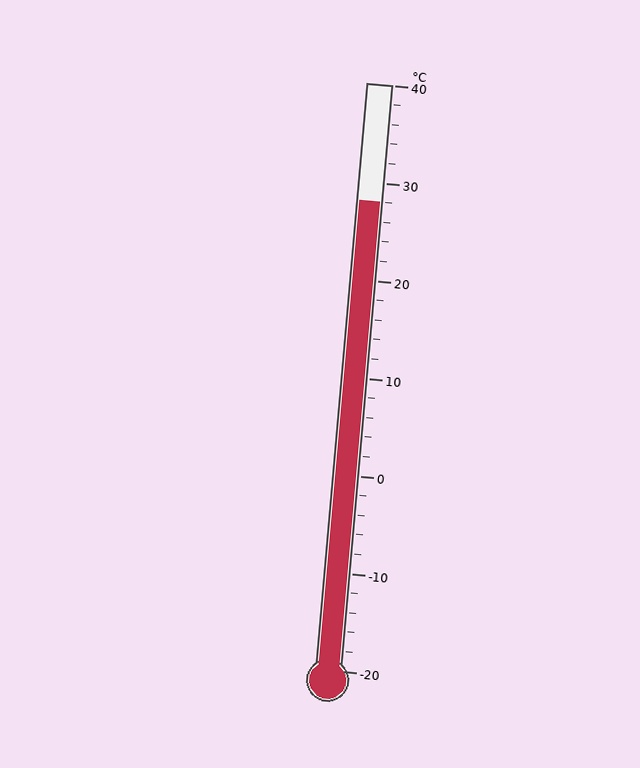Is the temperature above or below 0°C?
The temperature is above 0°C.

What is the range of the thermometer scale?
The thermometer scale ranges from -20°C to 40°C.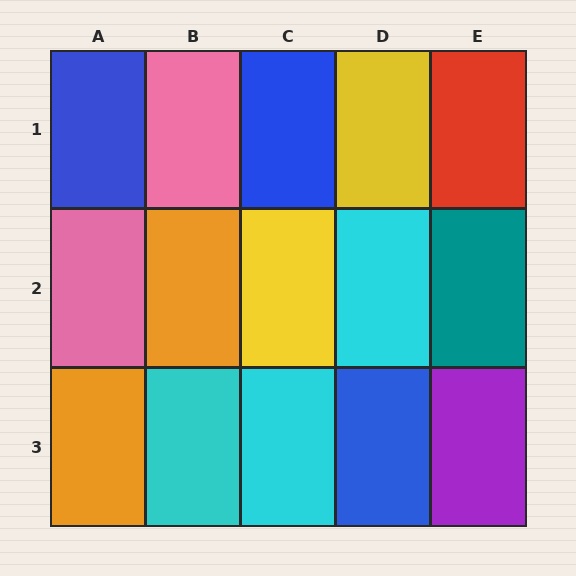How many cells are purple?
1 cell is purple.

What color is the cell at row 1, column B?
Pink.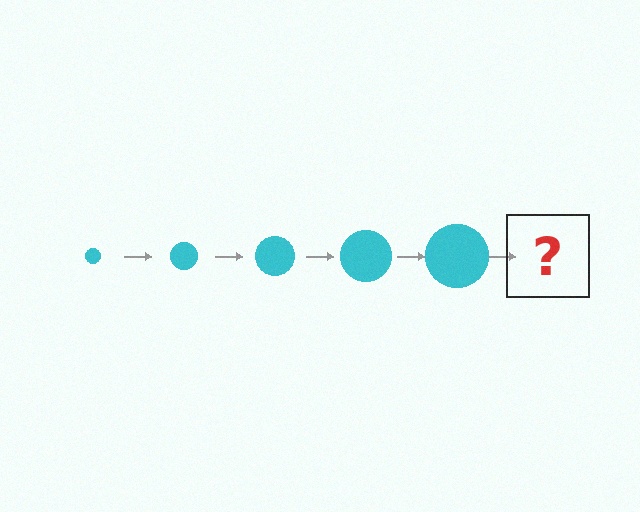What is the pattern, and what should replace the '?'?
The pattern is that the circle gets progressively larger each step. The '?' should be a cyan circle, larger than the previous one.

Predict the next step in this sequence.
The next step is a cyan circle, larger than the previous one.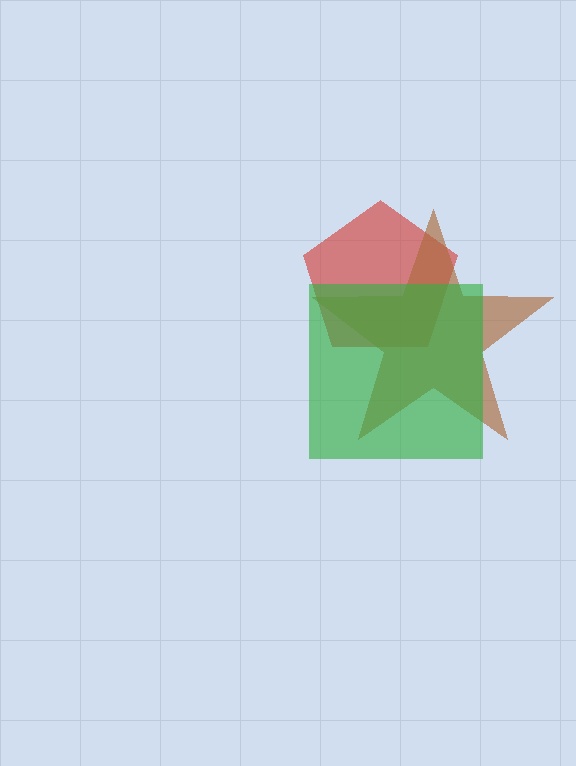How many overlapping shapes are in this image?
There are 3 overlapping shapes in the image.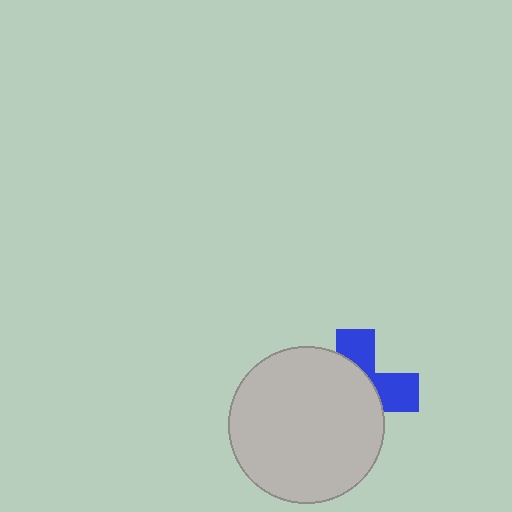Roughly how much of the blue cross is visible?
A small part of it is visible (roughly 36%).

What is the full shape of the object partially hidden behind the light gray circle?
The partially hidden object is a blue cross.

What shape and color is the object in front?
The object in front is a light gray circle.